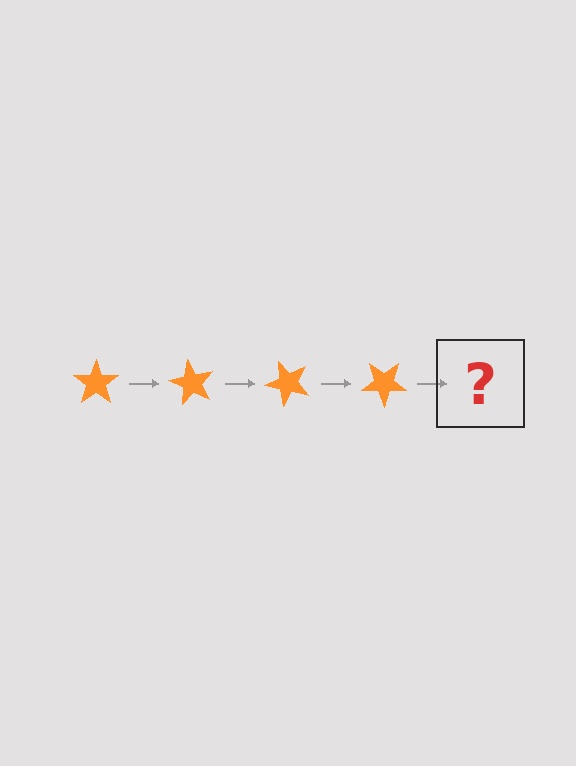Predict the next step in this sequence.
The next step is an orange star rotated 240 degrees.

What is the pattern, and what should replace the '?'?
The pattern is that the star rotates 60 degrees each step. The '?' should be an orange star rotated 240 degrees.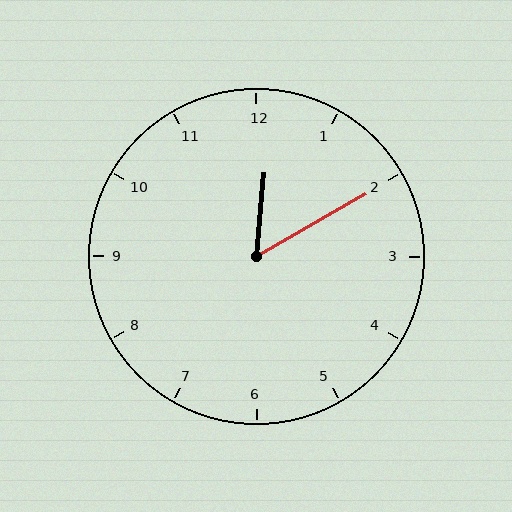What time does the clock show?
12:10.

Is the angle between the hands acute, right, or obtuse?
It is acute.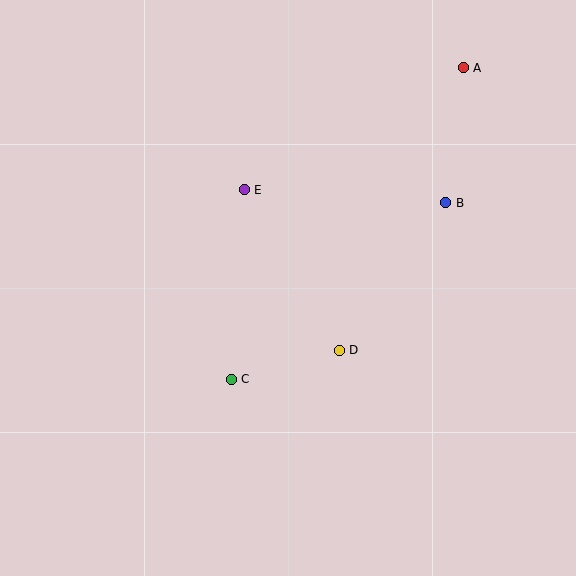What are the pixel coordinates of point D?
Point D is at (339, 350).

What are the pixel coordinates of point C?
Point C is at (231, 379).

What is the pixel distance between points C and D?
The distance between C and D is 112 pixels.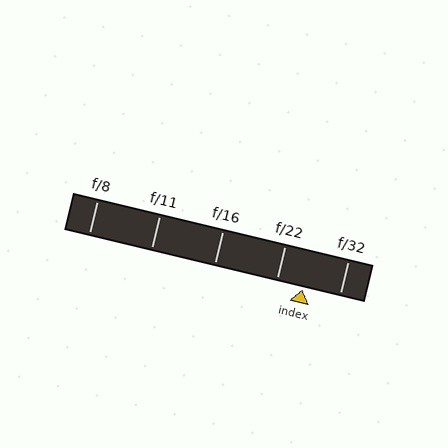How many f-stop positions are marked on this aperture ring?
There are 5 f-stop positions marked.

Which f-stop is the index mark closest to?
The index mark is closest to f/22.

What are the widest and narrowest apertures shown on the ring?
The widest aperture shown is f/8 and the narrowest is f/32.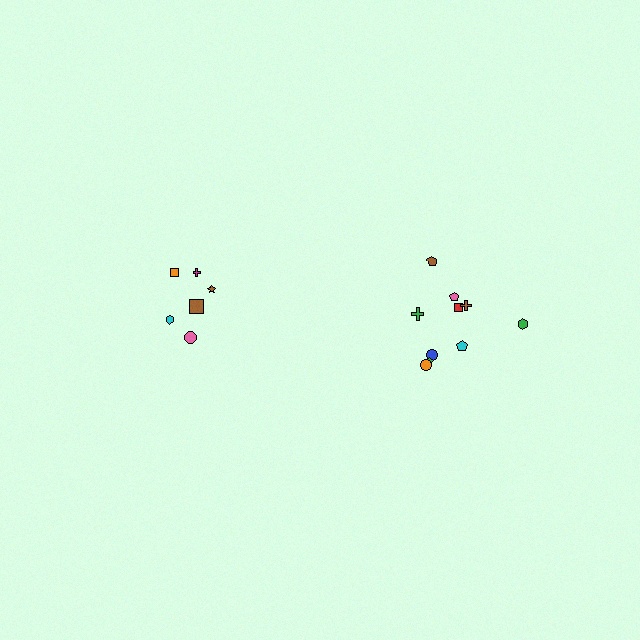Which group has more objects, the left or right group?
The right group.